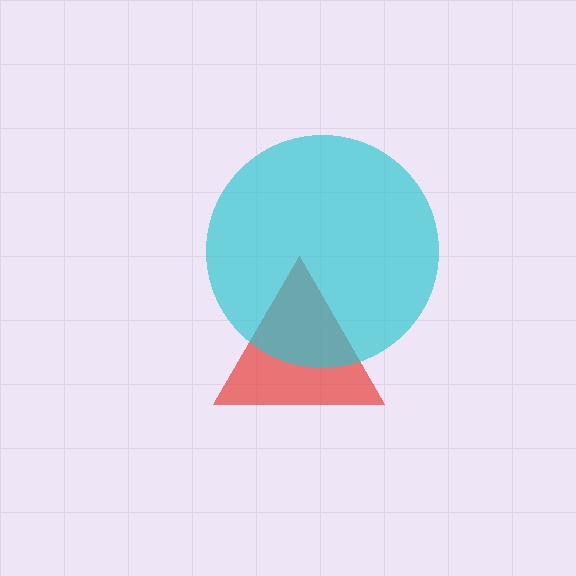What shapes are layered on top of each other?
The layered shapes are: a red triangle, a cyan circle.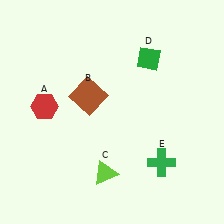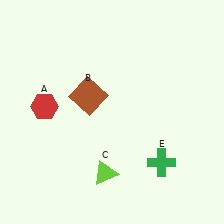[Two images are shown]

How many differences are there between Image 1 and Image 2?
There is 1 difference between the two images.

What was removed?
The green diamond (D) was removed in Image 2.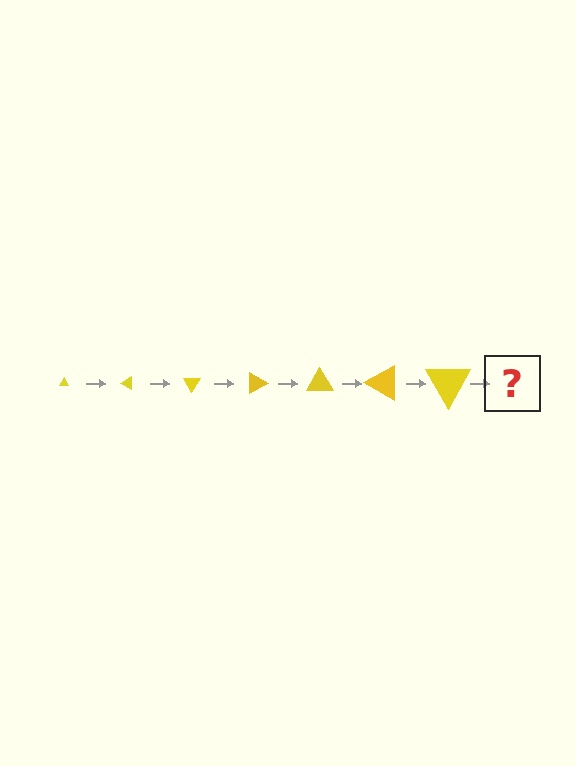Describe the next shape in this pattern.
It should be a triangle, larger than the previous one and rotated 210 degrees from the start.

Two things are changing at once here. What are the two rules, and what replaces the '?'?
The two rules are that the triangle grows larger each step and it rotates 30 degrees each step. The '?' should be a triangle, larger than the previous one and rotated 210 degrees from the start.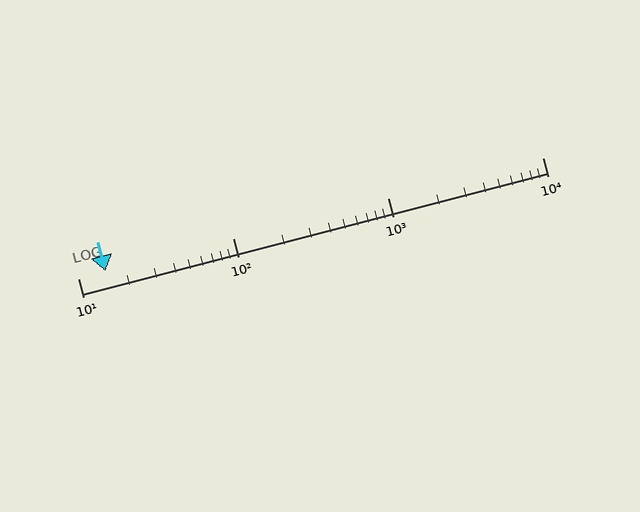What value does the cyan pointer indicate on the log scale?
The pointer indicates approximately 15.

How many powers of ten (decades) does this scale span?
The scale spans 3 decades, from 10 to 10000.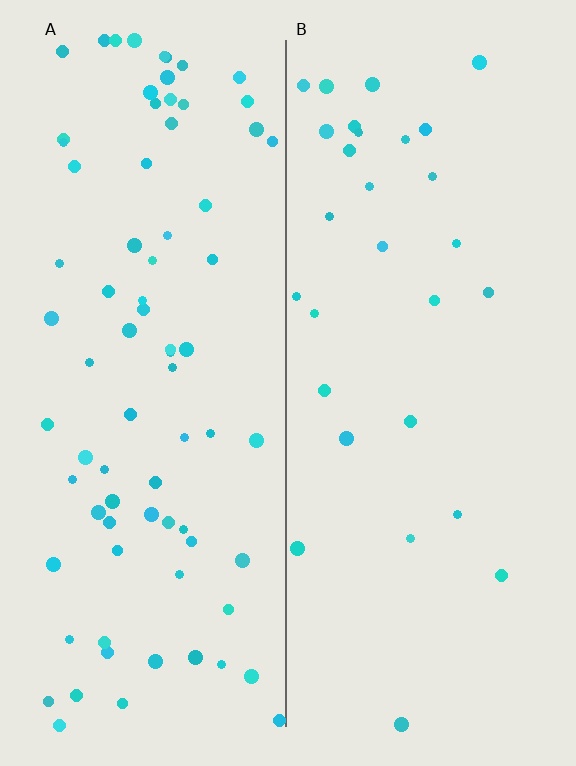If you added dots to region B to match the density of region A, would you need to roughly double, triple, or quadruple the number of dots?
Approximately triple.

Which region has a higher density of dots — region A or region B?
A (the left).